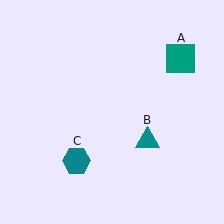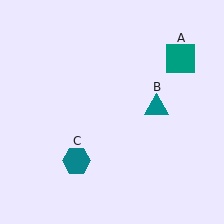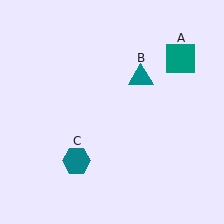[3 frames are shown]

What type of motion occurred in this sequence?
The teal triangle (object B) rotated counterclockwise around the center of the scene.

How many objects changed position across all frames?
1 object changed position: teal triangle (object B).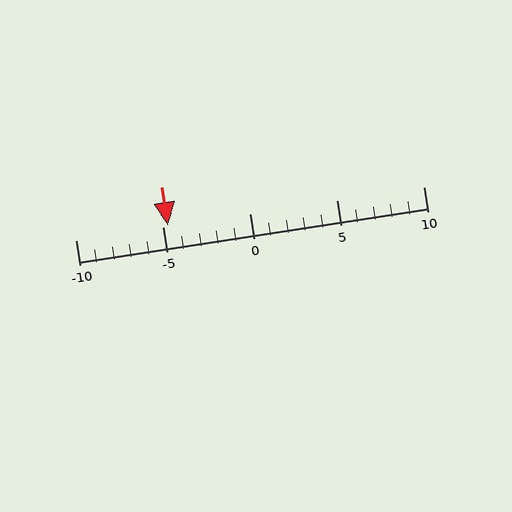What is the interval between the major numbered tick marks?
The major tick marks are spaced 5 units apart.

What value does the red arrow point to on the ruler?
The red arrow points to approximately -5.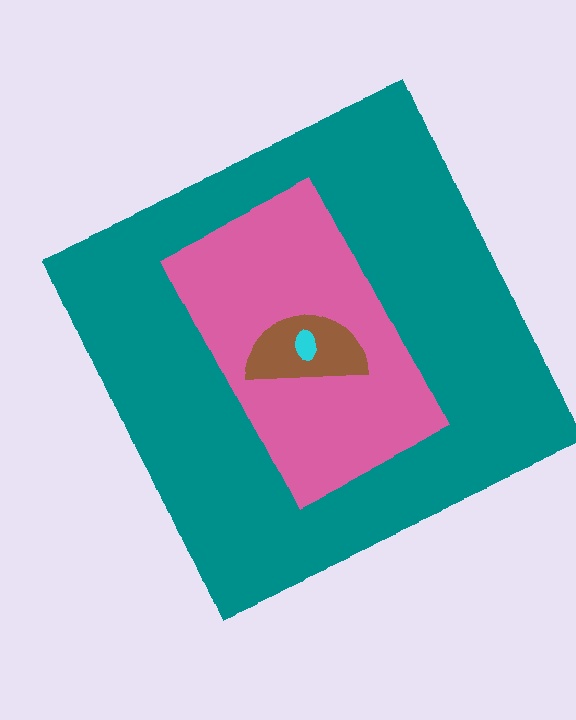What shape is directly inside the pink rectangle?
The brown semicircle.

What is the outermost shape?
The teal square.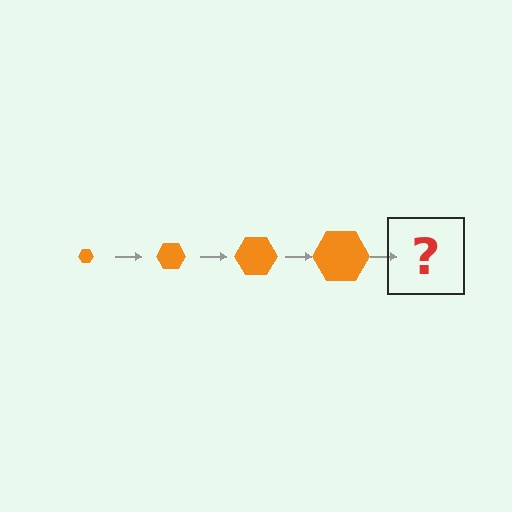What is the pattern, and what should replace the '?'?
The pattern is that the hexagon gets progressively larger each step. The '?' should be an orange hexagon, larger than the previous one.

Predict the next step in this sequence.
The next step is an orange hexagon, larger than the previous one.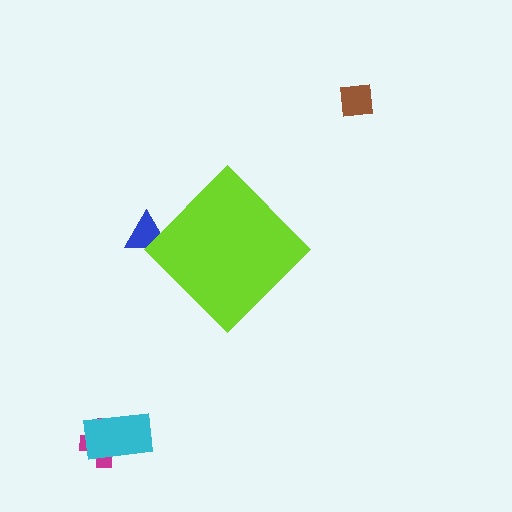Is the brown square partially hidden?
No, the brown square is fully visible.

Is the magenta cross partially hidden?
No, the magenta cross is fully visible.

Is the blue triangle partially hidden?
Yes, the blue triangle is partially hidden behind the lime diamond.